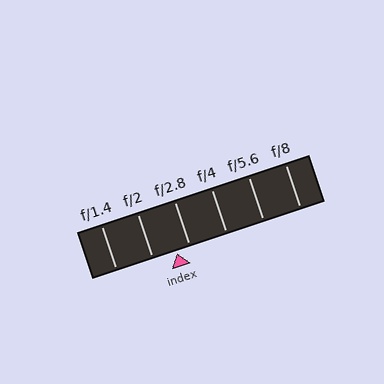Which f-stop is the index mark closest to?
The index mark is closest to f/2.8.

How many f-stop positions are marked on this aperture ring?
There are 6 f-stop positions marked.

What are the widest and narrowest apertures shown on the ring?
The widest aperture shown is f/1.4 and the narrowest is f/8.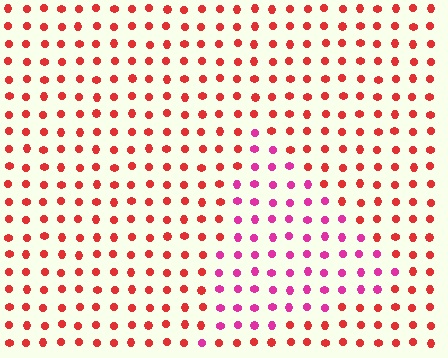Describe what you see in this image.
The image is filled with small red elements in a uniform arrangement. A triangle-shaped region is visible where the elements are tinted to a slightly different hue, forming a subtle color boundary.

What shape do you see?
I see a triangle.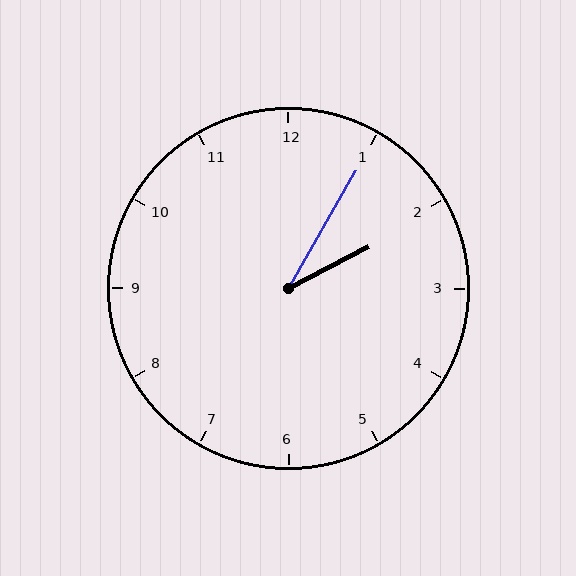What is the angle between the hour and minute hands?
Approximately 32 degrees.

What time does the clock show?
2:05.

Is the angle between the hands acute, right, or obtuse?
It is acute.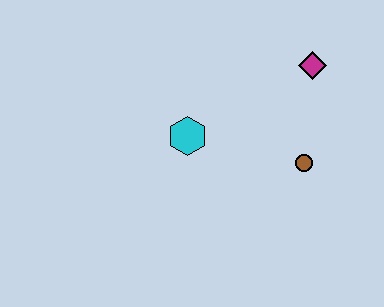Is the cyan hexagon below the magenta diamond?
Yes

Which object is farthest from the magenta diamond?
The cyan hexagon is farthest from the magenta diamond.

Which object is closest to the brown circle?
The magenta diamond is closest to the brown circle.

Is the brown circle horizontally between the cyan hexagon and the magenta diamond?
Yes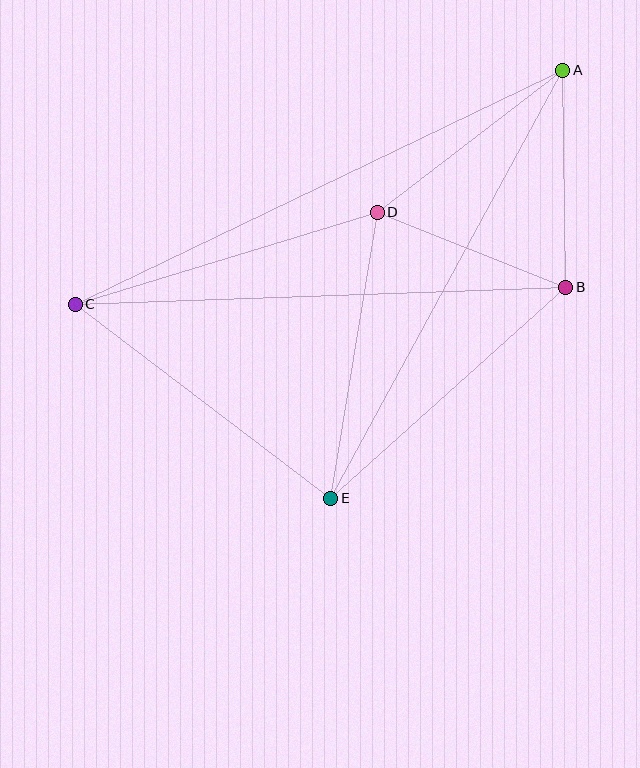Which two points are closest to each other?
Points B and D are closest to each other.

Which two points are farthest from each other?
Points A and C are farthest from each other.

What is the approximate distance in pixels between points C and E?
The distance between C and E is approximately 321 pixels.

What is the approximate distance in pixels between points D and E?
The distance between D and E is approximately 290 pixels.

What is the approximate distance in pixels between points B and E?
The distance between B and E is approximately 316 pixels.